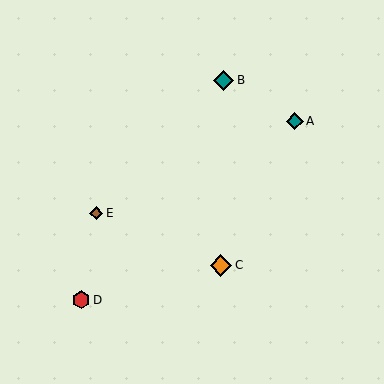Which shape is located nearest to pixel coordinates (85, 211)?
The brown diamond (labeled E) at (96, 213) is nearest to that location.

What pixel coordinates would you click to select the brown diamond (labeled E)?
Click at (96, 213) to select the brown diamond E.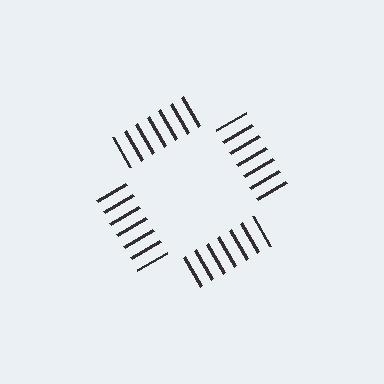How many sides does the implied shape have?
4 sides — the line-ends trace a square.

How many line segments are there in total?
28 — 7 along each of the 4 edges.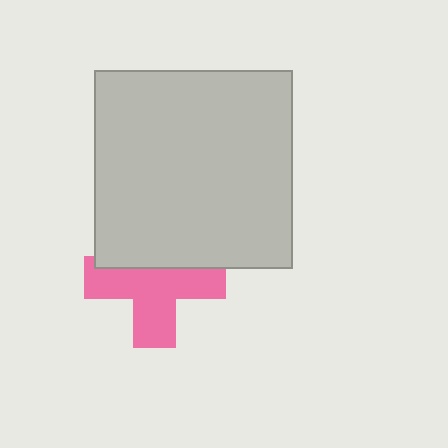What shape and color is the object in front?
The object in front is a light gray square.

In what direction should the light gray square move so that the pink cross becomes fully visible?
The light gray square should move up. That is the shortest direction to clear the overlap and leave the pink cross fully visible.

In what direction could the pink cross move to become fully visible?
The pink cross could move down. That would shift it out from behind the light gray square entirely.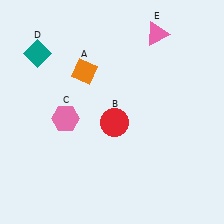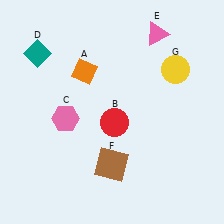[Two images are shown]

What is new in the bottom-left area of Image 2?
A brown square (F) was added in the bottom-left area of Image 2.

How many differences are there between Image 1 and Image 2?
There are 2 differences between the two images.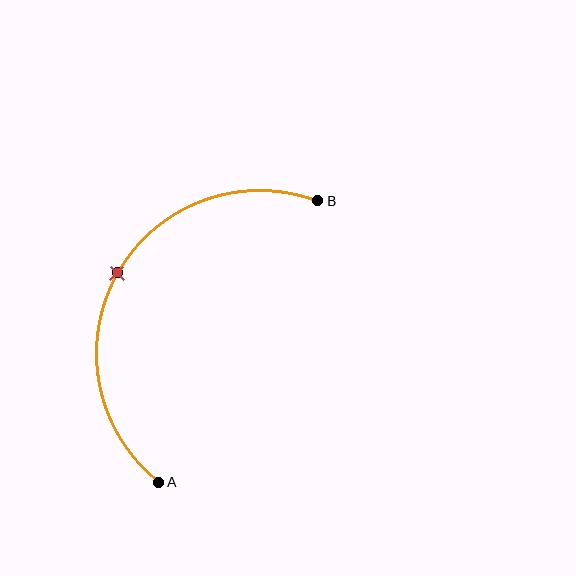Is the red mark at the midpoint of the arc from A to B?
Yes. The red mark lies on the arc at equal arc-length from both A and B — it is the arc midpoint.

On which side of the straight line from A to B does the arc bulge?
The arc bulges to the left of the straight line connecting A and B.